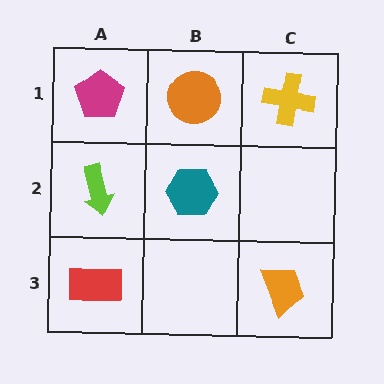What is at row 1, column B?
An orange circle.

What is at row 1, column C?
A yellow cross.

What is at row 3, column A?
A red rectangle.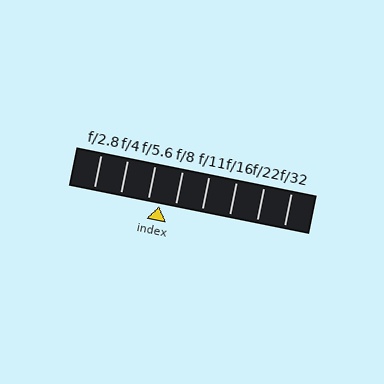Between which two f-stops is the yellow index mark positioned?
The index mark is between f/5.6 and f/8.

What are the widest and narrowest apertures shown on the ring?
The widest aperture shown is f/2.8 and the narrowest is f/32.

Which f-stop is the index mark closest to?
The index mark is closest to f/5.6.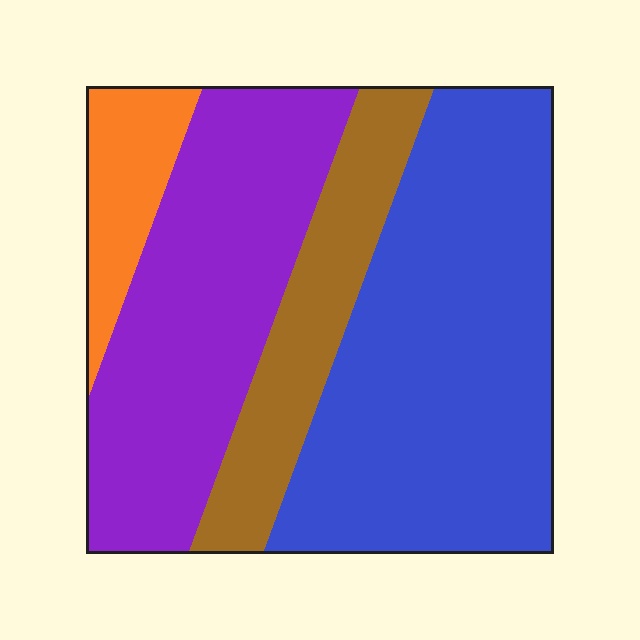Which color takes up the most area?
Blue, at roughly 45%.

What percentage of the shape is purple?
Purple takes up about one third (1/3) of the shape.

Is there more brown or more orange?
Brown.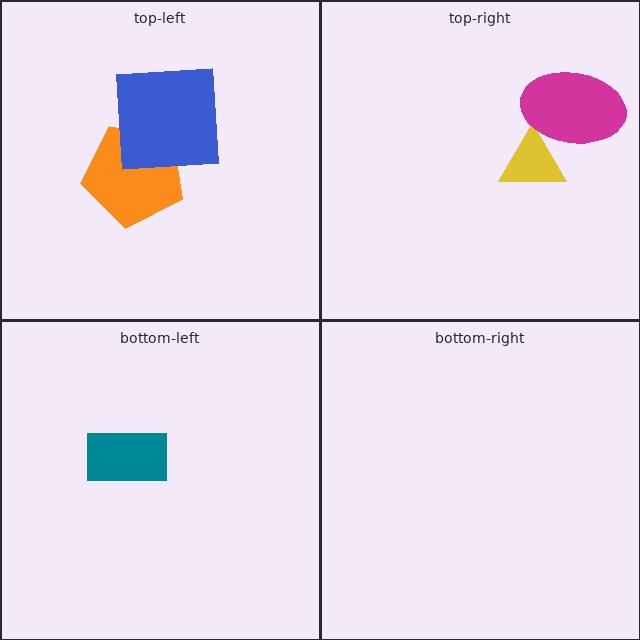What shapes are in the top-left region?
The orange pentagon, the blue square.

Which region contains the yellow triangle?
The top-right region.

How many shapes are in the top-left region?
2.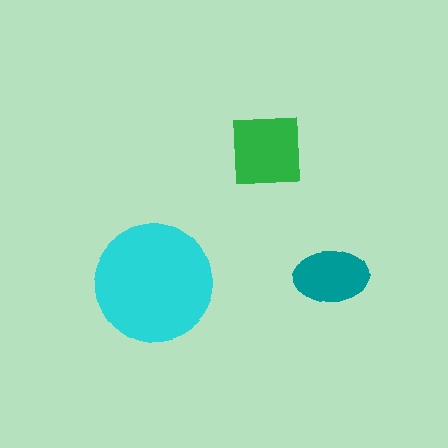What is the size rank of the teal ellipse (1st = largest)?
3rd.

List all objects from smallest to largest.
The teal ellipse, the green square, the cyan circle.